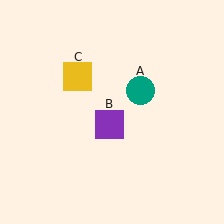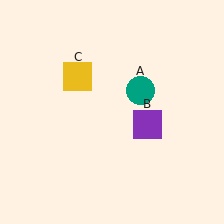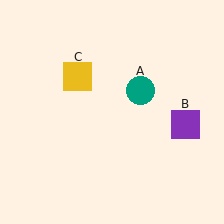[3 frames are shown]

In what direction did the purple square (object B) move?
The purple square (object B) moved right.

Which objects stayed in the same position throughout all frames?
Teal circle (object A) and yellow square (object C) remained stationary.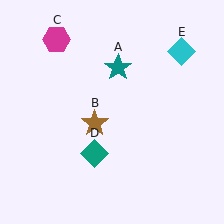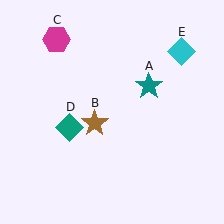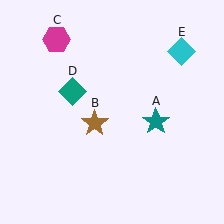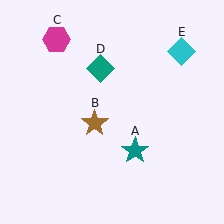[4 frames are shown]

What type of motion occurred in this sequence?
The teal star (object A), teal diamond (object D) rotated clockwise around the center of the scene.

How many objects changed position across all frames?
2 objects changed position: teal star (object A), teal diamond (object D).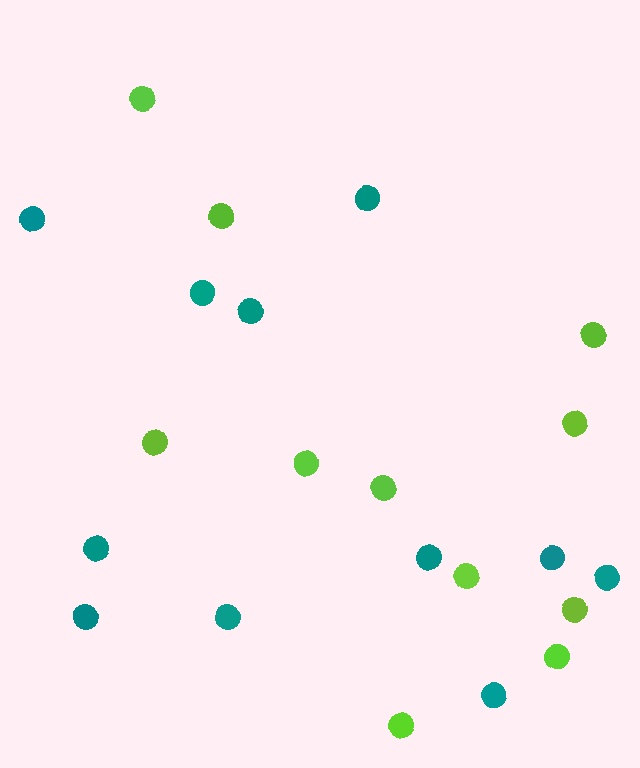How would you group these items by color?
There are 2 groups: one group of lime circles (11) and one group of teal circles (11).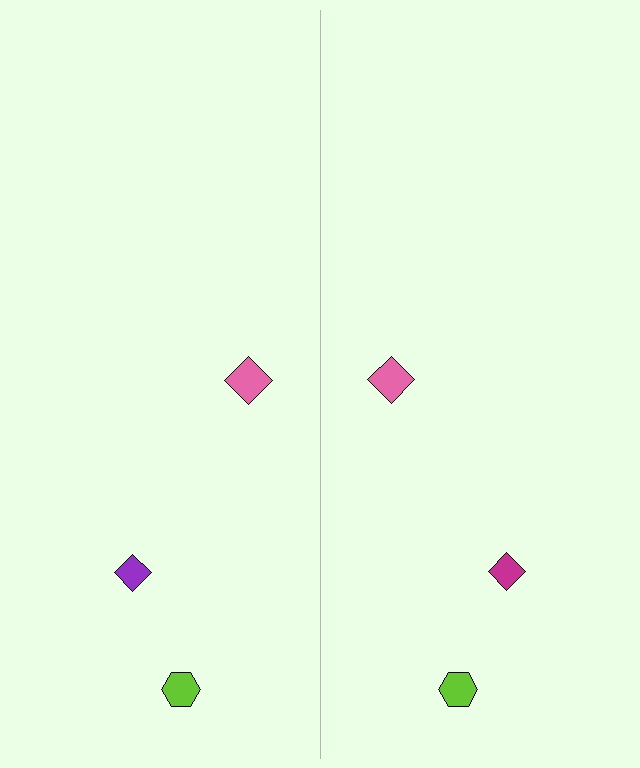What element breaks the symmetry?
The magenta diamond on the right side breaks the symmetry — its mirror counterpart is purple.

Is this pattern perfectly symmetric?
No, the pattern is not perfectly symmetric. The magenta diamond on the right side breaks the symmetry — its mirror counterpart is purple.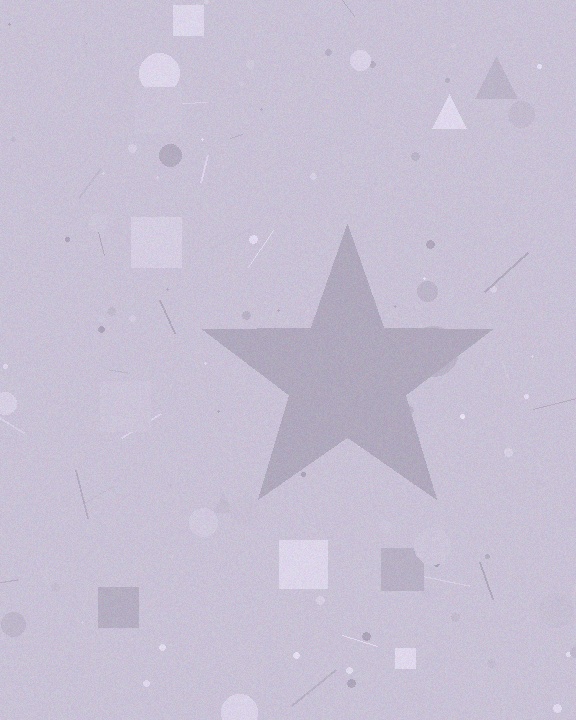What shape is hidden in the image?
A star is hidden in the image.